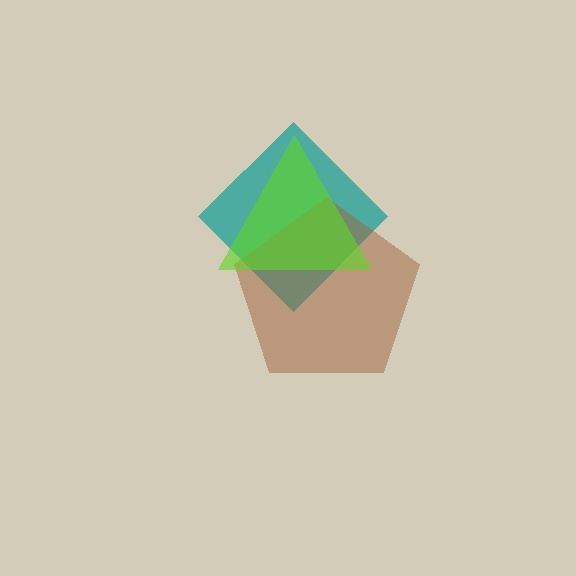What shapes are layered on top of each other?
The layered shapes are: a teal diamond, a brown pentagon, a lime triangle.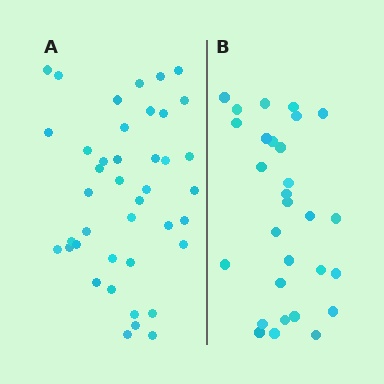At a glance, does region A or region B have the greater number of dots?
Region A (the left region) has more dots.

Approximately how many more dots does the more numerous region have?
Region A has roughly 12 or so more dots than region B.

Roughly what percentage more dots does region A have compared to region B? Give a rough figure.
About 40% more.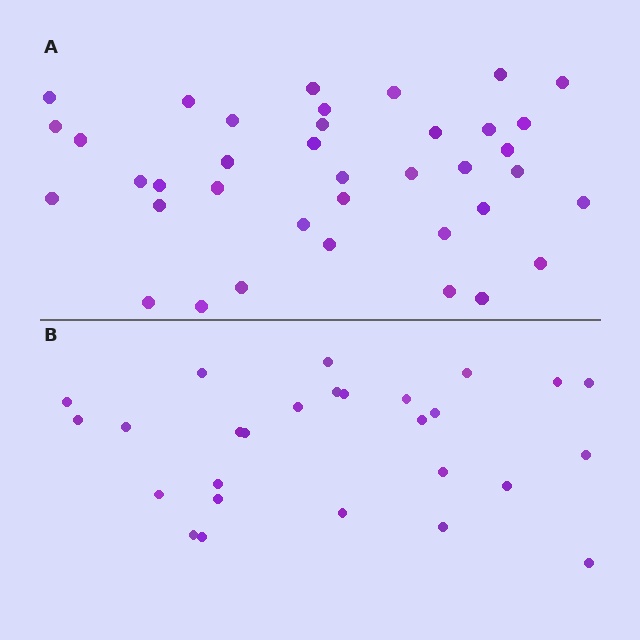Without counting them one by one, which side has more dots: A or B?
Region A (the top region) has more dots.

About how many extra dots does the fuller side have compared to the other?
Region A has roughly 12 or so more dots than region B.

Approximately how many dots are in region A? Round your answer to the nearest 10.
About 40 dots. (The exact count is 38, which rounds to 40.)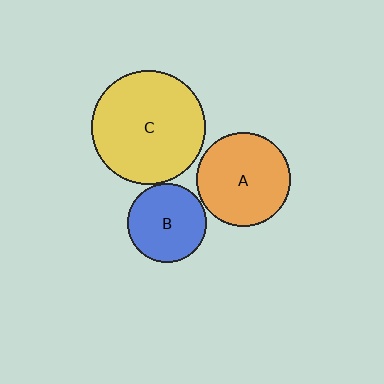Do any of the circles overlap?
No, none of the circles overlap.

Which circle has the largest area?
Circle C (yellow).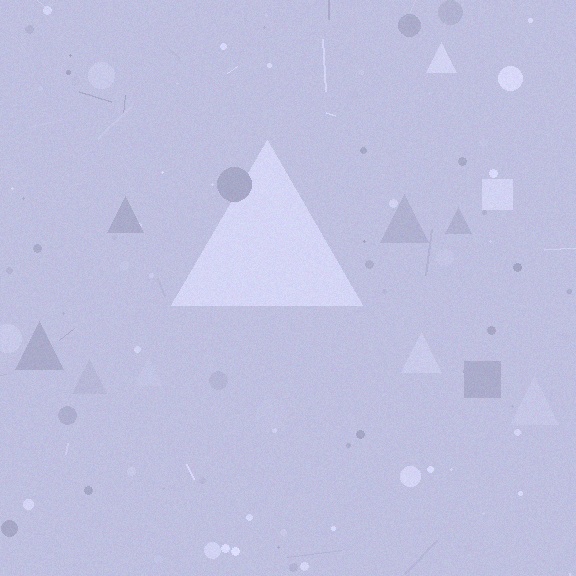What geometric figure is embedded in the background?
A triangle is embedded in the background.